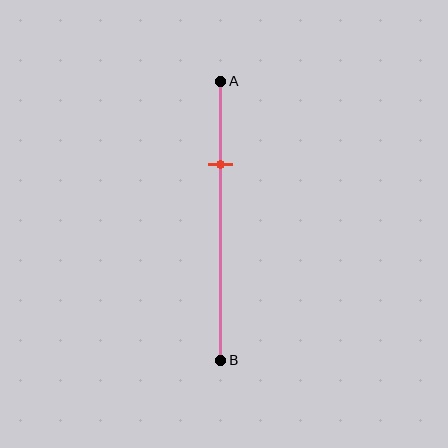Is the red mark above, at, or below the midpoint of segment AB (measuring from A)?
The red mark is above the midpoint of segment AB.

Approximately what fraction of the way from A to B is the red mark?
The red mark is approximately 30% of the way from A to B.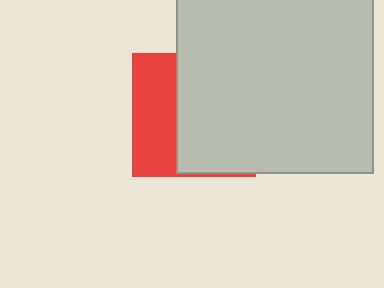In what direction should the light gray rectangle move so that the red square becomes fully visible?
The light gray rectangle should move right. That is the shortest direction to clear the overlap and leave the red square fully visible.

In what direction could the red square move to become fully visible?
The red square could move left. That would shift it out from behind the light gray rectangle entirely.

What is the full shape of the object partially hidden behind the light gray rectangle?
The partially hidden object is a red square.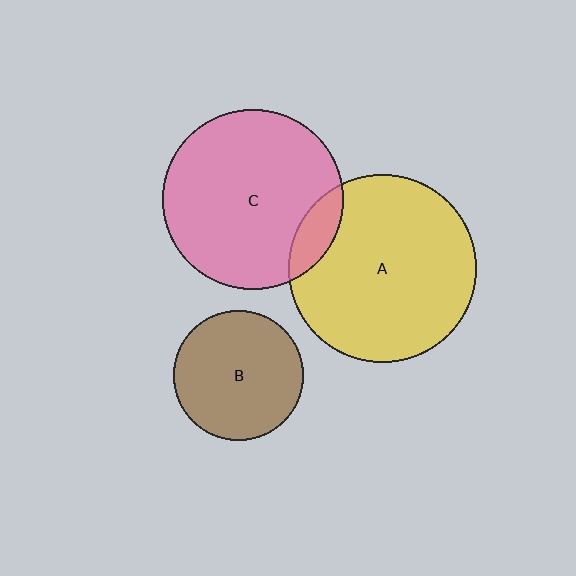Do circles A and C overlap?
Yes.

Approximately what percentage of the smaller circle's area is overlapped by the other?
Approximately 10%.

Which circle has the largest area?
Circle A (yellow).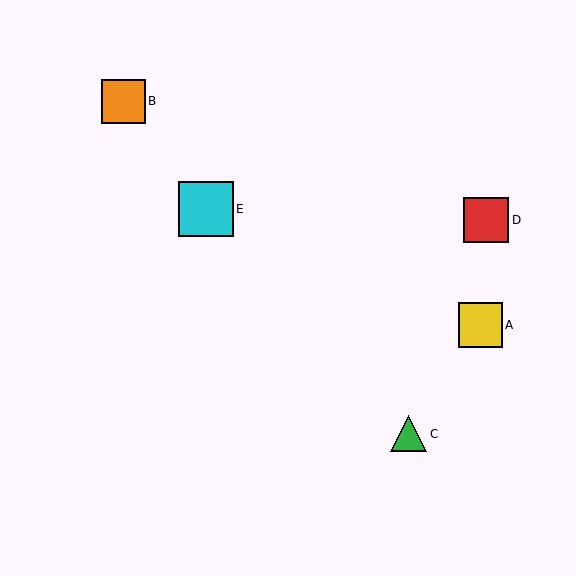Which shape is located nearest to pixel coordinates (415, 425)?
The green triangle (labeled C) at (409, 434) is nearest to that location.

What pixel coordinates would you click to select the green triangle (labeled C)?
Click at (409, 434) to select the green triangle C.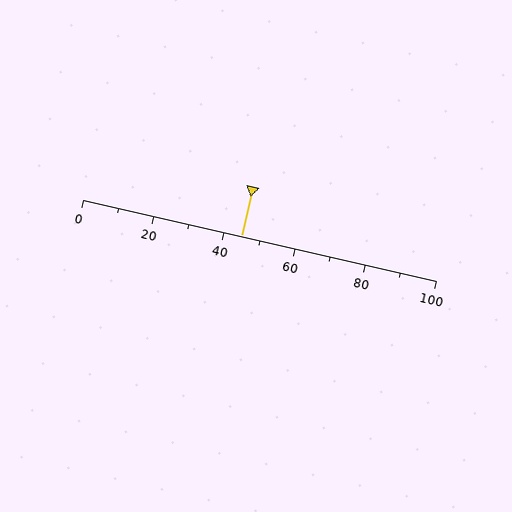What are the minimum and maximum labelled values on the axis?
The axis runs from 0 to 100.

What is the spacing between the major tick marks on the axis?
The major ticks are spaced 20 apart.